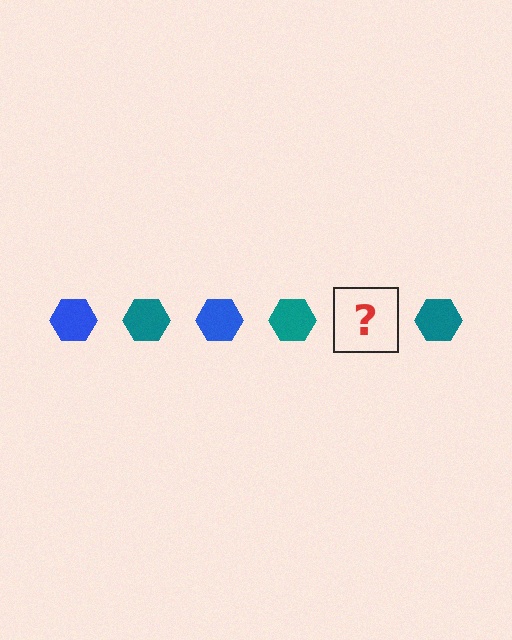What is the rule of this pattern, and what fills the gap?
The rule is that the pattern cycles through blue, teal hexagons. The gap should be filled with a blue hexagon.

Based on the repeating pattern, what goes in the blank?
The blank should be a blue hexagon.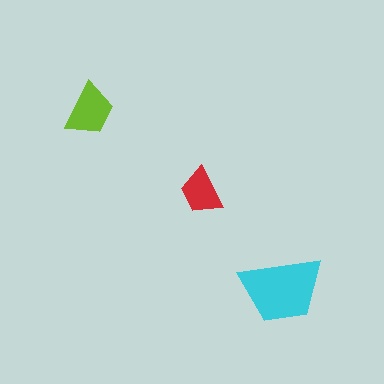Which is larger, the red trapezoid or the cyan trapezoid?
The cyan one.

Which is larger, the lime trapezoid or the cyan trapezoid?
The cyan one.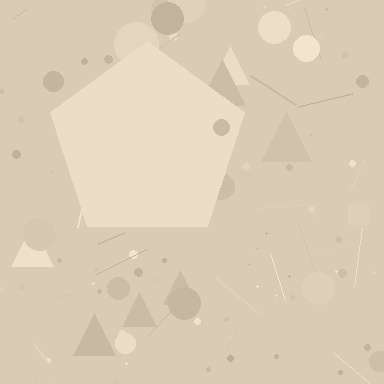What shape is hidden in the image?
A pentagon is hidden in the image.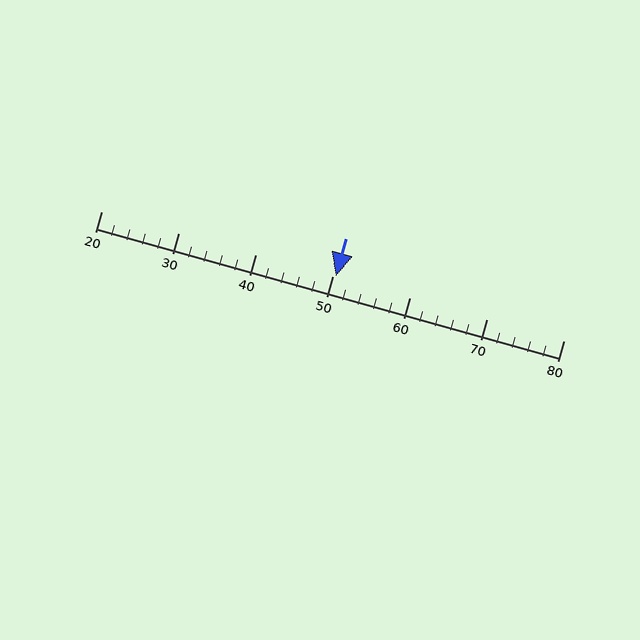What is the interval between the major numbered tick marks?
The major tick marks are spaced 10 units apart.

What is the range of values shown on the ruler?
The ruler shows values from 20 to 80.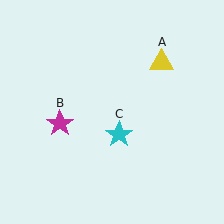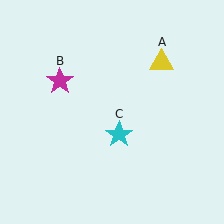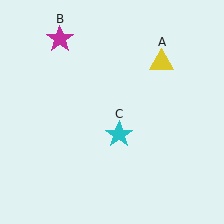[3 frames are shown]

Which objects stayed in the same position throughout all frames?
Yellow triangle (object A) and cyan star (object C) remained stationary.